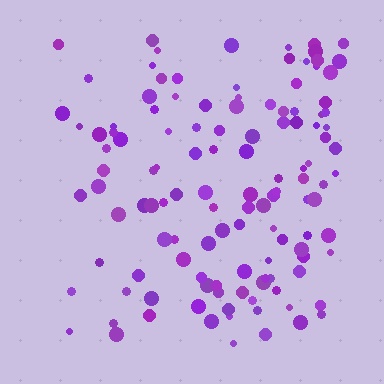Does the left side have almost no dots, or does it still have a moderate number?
Still a moderate number, just noticeably fewer than the right.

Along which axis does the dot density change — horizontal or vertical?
Horizontal.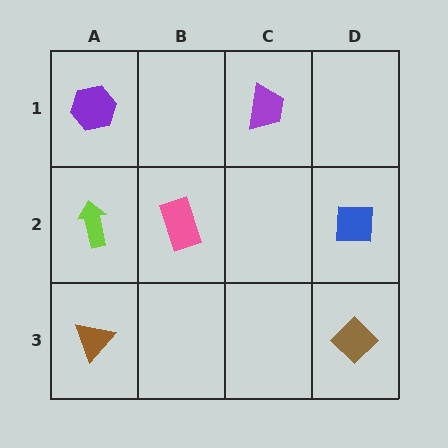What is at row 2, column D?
A blue square.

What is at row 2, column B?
A pink rectangle.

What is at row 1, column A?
A purple hexagon.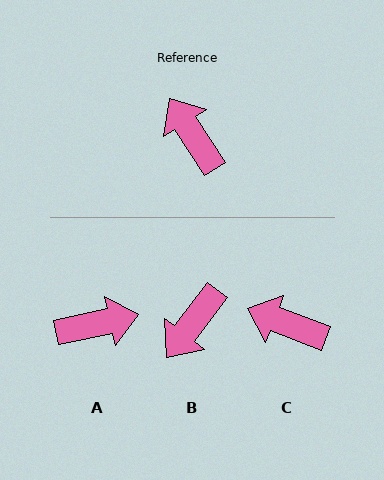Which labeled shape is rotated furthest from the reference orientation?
A, about 110 degrees away.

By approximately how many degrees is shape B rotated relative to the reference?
Approximately 110 degrees counter-clockwise.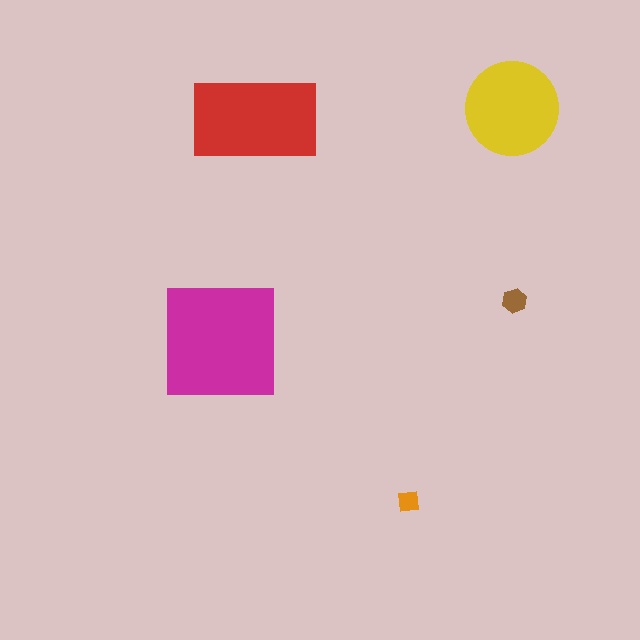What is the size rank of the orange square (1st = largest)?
5th.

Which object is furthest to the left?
The magenta square is leftmost.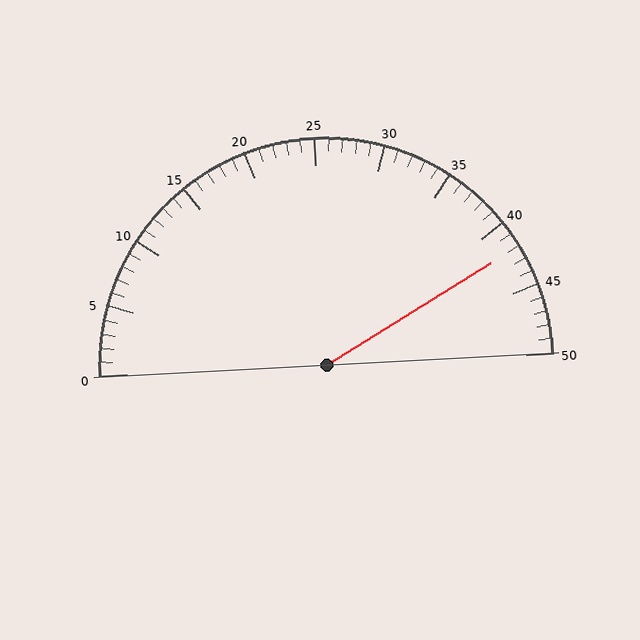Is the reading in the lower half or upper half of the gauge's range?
The reading is in the upper half of the range (0 to 50).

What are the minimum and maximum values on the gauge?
The gauge ranges from 0 to 50.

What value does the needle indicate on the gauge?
The needle indicates approximately 42.